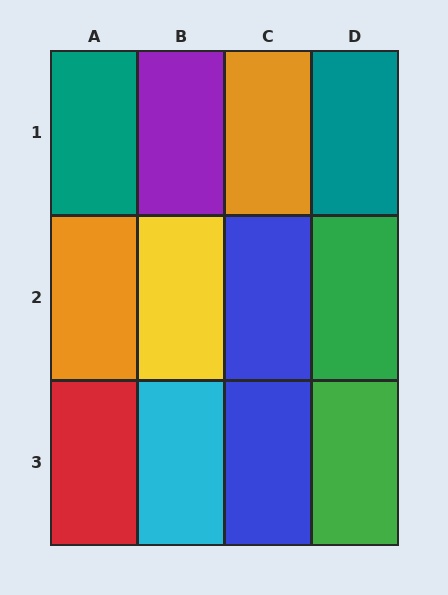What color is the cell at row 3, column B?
Cyan.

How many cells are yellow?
1 cell is yellow.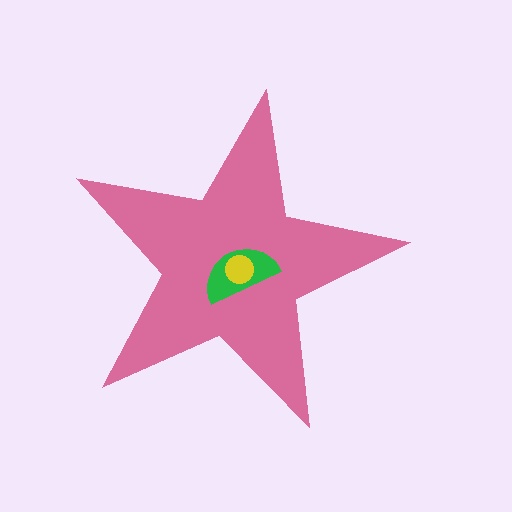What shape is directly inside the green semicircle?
The yellow circle.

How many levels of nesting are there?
3.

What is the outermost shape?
The pink star.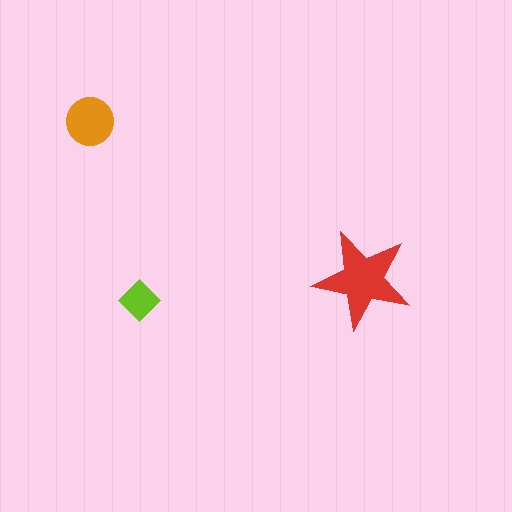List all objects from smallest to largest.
The lime diamond, the orange circle, the red star.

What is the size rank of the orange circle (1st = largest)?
2nd.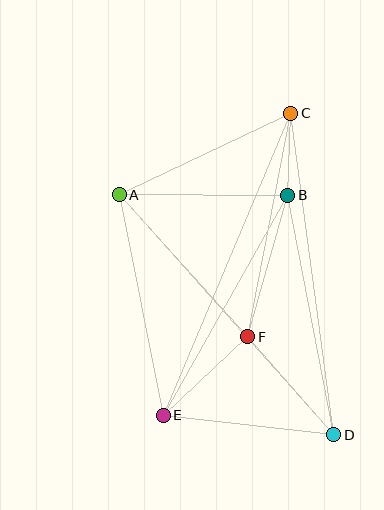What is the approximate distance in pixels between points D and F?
The distance between D and F is approximately 130 pixels.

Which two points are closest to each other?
Points B and C are closest to each other.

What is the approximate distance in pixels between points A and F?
The distance between A and F is approximately 191 pixels.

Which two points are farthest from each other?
Points C and E are farthest from each other.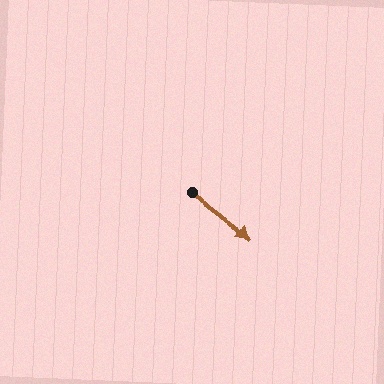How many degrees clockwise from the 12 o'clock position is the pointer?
Approximately 127 degrees.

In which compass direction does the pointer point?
Southeast.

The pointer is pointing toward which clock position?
Roughly 4 o'clock.